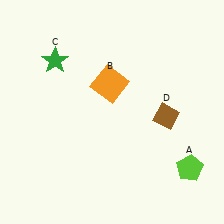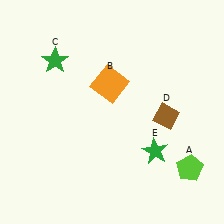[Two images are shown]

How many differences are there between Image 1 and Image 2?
There is 1 difference between the two images.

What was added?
A green star (E) was added in Image 2.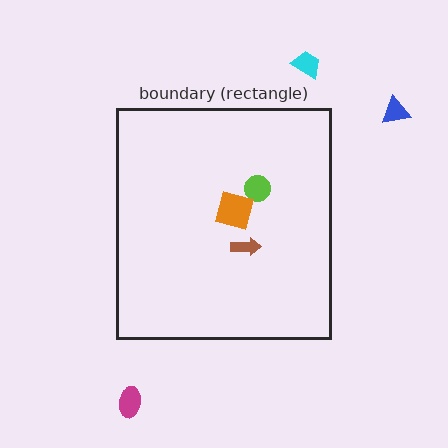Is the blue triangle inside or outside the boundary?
Outside.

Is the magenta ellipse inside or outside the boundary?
Outside.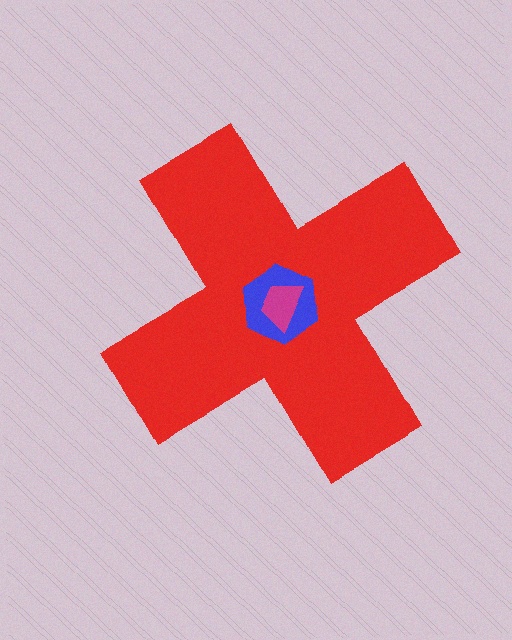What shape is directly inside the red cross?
The blue hexagon.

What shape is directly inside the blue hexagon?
The magenta trapezoid.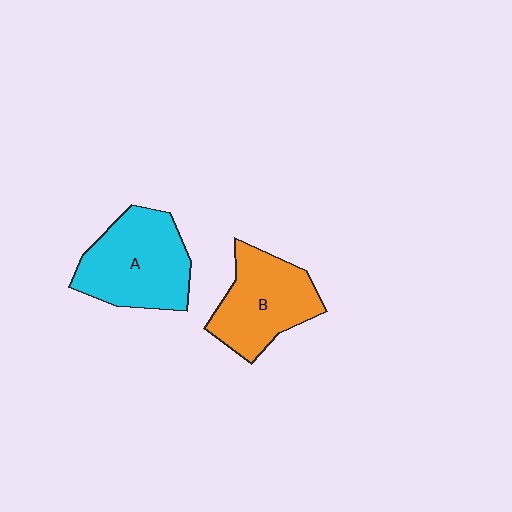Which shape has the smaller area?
Shape B (orange).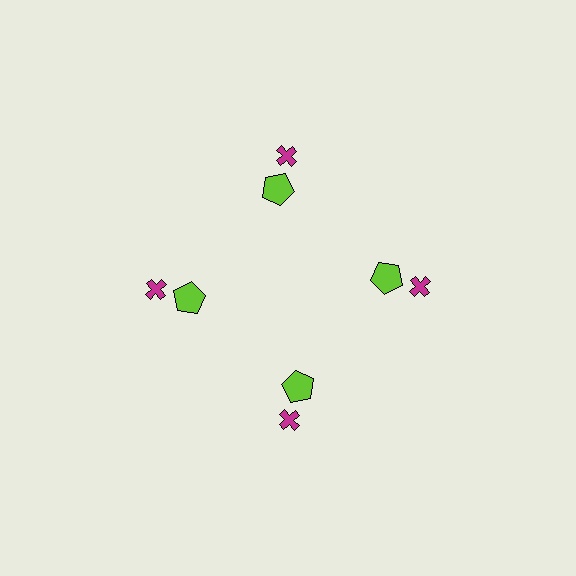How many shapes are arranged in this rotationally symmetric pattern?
There are 8 shapes, arranged in 4 groups of 2.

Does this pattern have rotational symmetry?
Yes, this pattern has 4-fold rotational symmetry. It looks the same after rotating 90 degrees around the center.